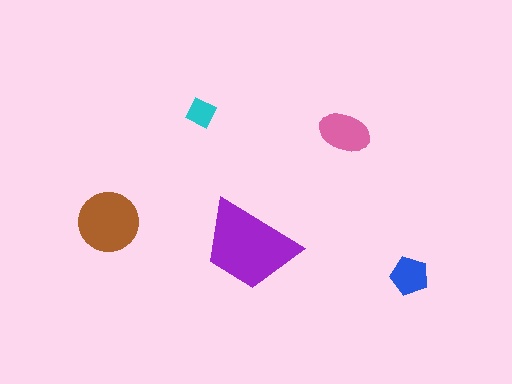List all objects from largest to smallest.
The purple trapezoid, the brown circle, the pink ellipse, the blue pentagon, the cyan diamond.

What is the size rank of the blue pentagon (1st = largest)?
4th.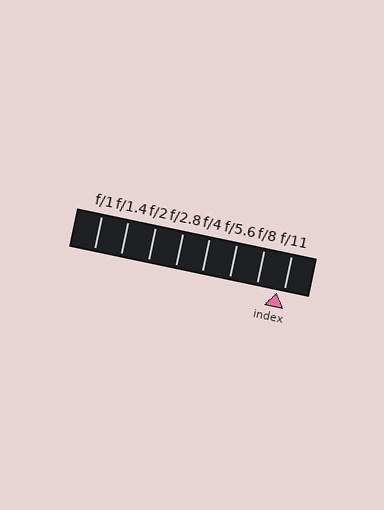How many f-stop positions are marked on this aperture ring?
There are 8 f-stop positions marked.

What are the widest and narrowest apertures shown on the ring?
The widest aperture shown is f/1 and the narrowest is f/11.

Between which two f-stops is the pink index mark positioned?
The index mark is between f/8 and f/11.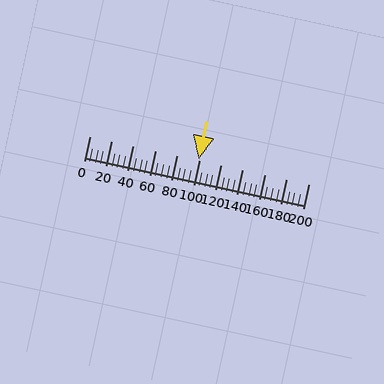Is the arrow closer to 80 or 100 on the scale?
The arrow is closer to 100.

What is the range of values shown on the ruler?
The ruler shows values from 0 to 200.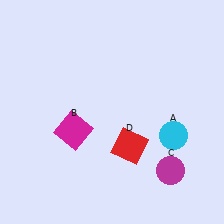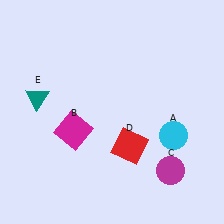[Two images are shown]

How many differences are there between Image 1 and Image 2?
There is 1 difference between the two images.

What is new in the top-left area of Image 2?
A teal triangle (E) was added in the top-left area of Image 2.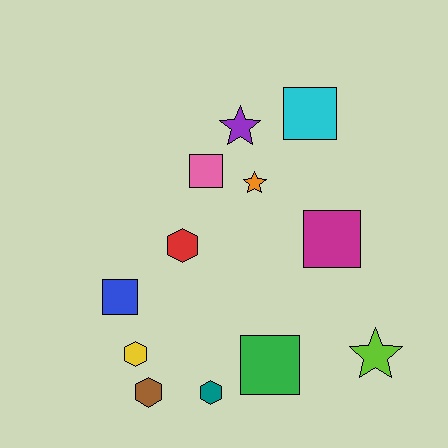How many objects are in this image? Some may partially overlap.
There are 12 objects.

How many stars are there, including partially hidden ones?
There are 3 stars.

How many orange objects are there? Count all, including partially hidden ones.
There is 1 orange object.